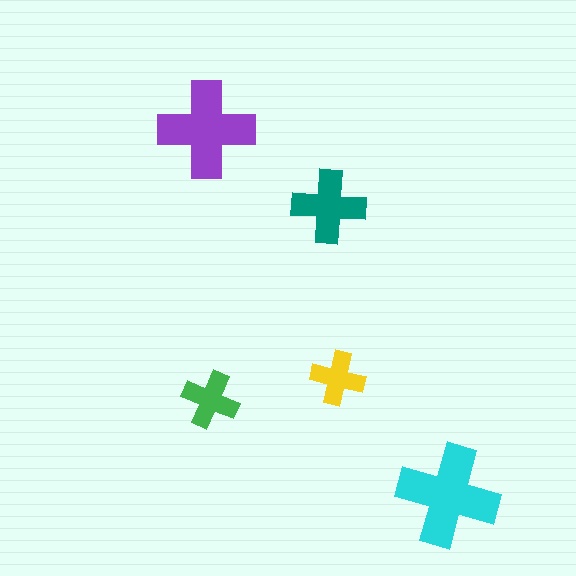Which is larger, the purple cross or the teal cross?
The purple one.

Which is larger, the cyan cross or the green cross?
The cyan one.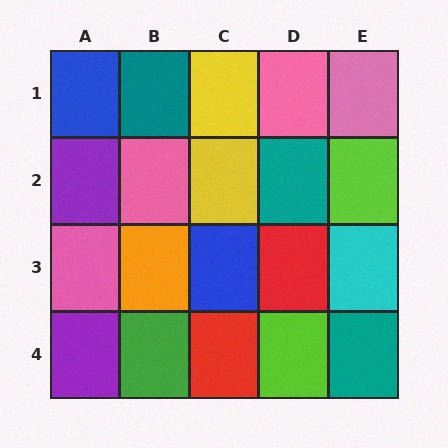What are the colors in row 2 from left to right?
Purple, pink, yellow, teal, lime.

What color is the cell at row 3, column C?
Blue.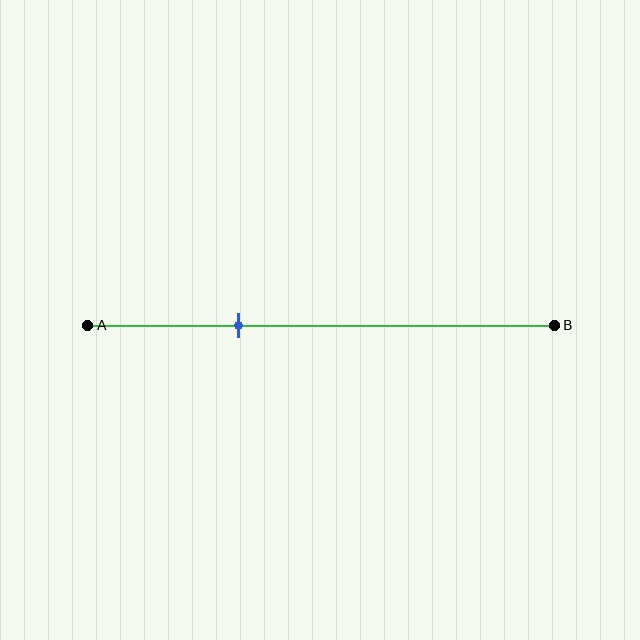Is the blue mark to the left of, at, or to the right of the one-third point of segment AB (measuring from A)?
The blue mark is approximately at the one-third point of segment AB.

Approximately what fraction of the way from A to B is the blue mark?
The blue mark is approximately 30% of the way from A to B.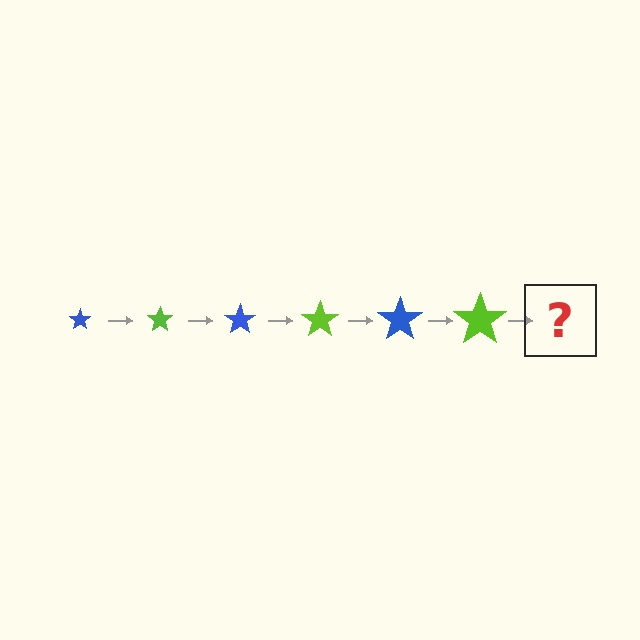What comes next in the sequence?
The next element should be a blue star, larger than the previous one.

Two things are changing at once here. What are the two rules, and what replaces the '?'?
The two rules are that the star grows larger each step and the color cycles through blue and lime. The '?' should be a blue star, larger than the previous one.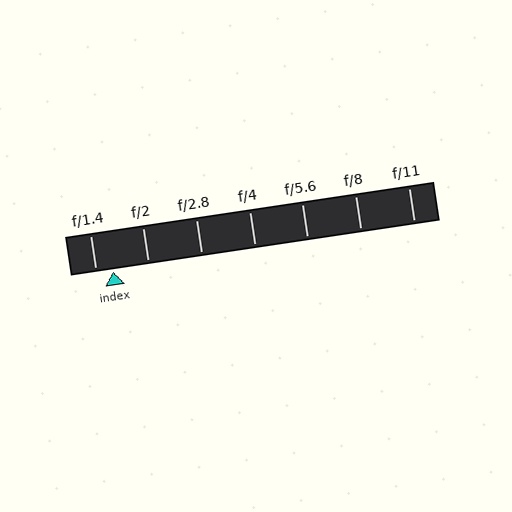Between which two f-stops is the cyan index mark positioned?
The index mark is between f/1.4 and f/2.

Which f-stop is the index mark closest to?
The index mark is closest to f/1.4.